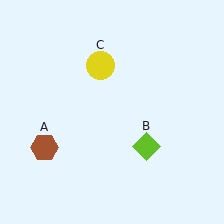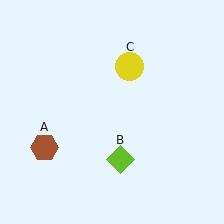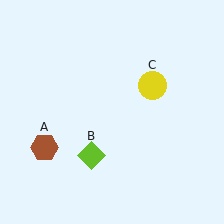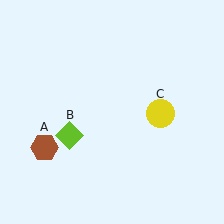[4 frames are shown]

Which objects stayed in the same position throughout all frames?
Brown hexagon (object A) remained stationary.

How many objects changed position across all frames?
2 objects changed position: lime diamond (object B), yellow circle (object C).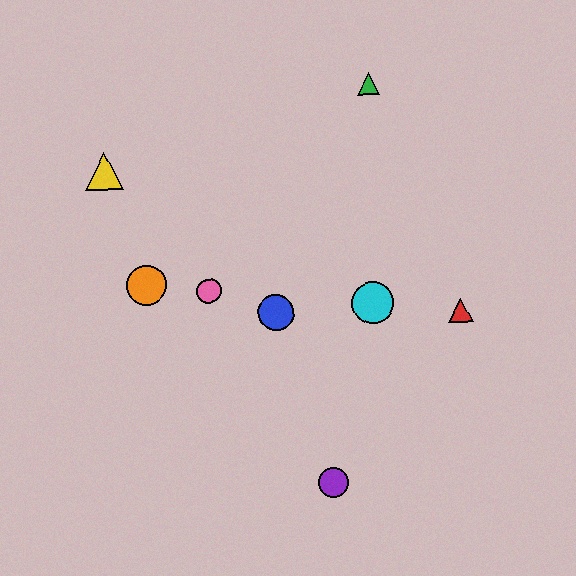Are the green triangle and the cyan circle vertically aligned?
Yes, both are at x≈369.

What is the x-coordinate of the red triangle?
The red triangle is at x≈461.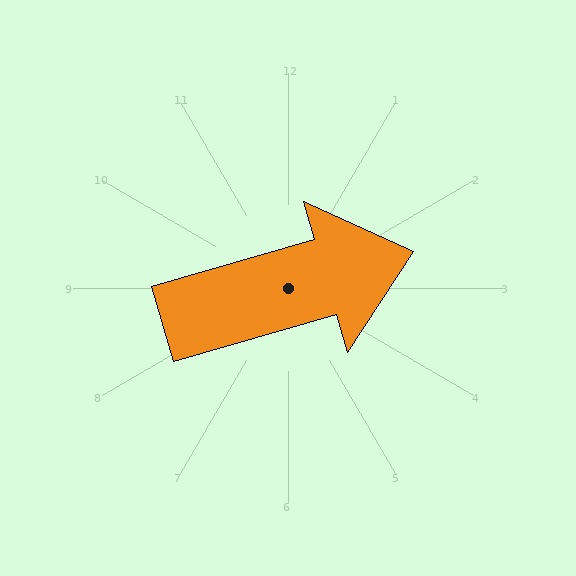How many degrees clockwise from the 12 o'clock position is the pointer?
Approximately 74 degrees.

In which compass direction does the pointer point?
East.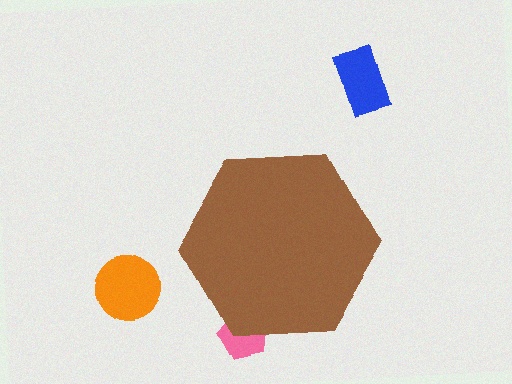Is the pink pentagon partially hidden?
Yes, the pink pentagon is partially hidden behind the brown hexagon.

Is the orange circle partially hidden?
No, the orange circle is fully visible.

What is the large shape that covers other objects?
A brown hexagon.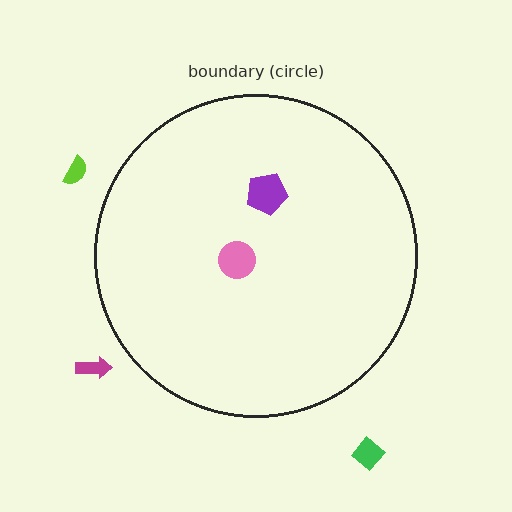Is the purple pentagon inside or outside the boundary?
Inside.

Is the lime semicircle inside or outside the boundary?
Outside.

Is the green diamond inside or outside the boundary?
Outside.